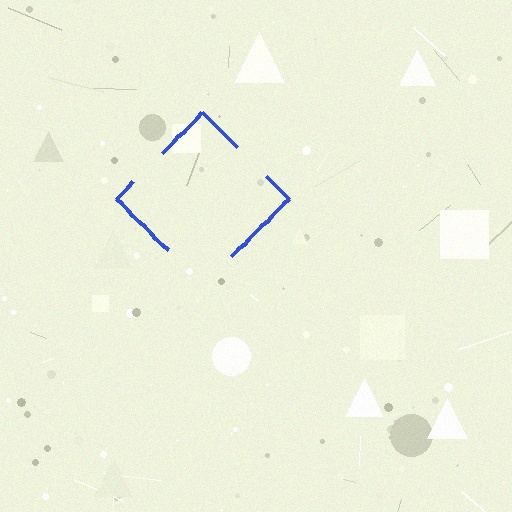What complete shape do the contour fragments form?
The contour fragments form a diamond.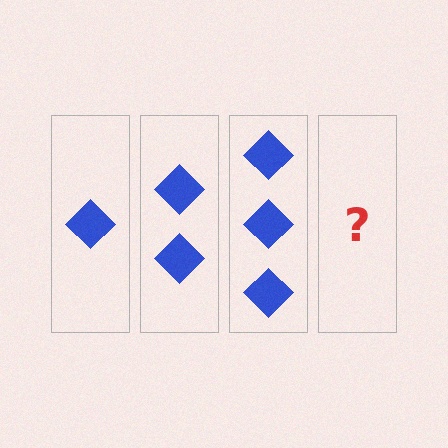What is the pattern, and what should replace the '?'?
The pattern is that each step adds one more diamond. The '?' should be 4 diamonds.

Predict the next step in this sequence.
The next step is 4 diamonds.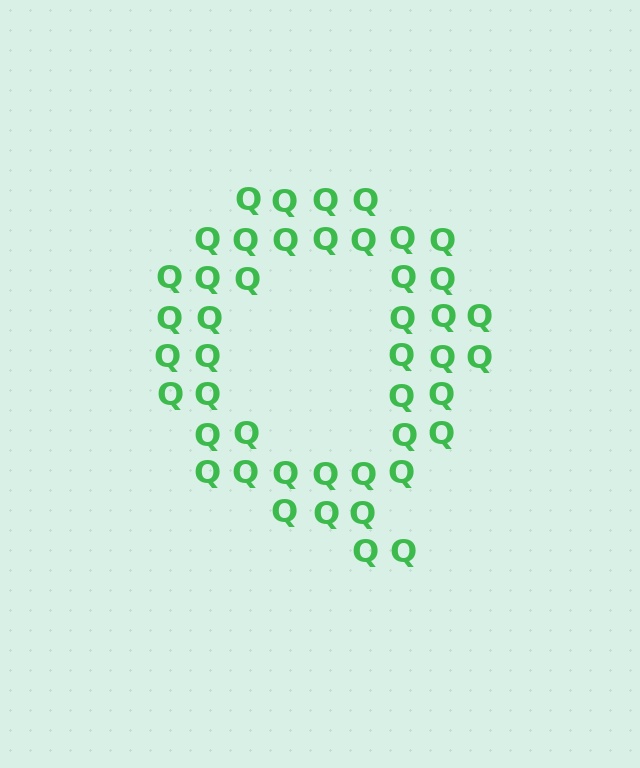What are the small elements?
The small elements are letter Q's.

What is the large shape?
The large shape is the letter Q.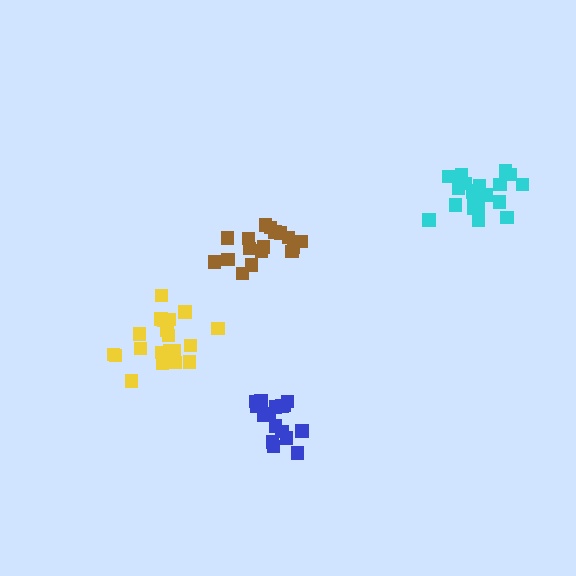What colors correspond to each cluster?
The clusters are colored: brown, blue, yellow, cyan.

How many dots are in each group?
Group 1: 18 dots, Group 2: 16 dots, Group 3: 21 dots, Group 4: 21 dots (76 total).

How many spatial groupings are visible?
There are 4 spatial groupings.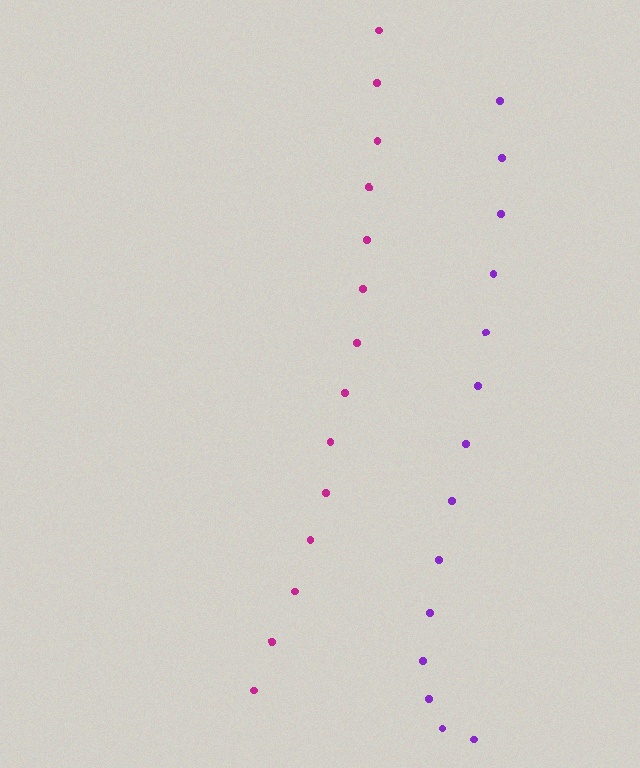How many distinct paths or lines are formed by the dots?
There are 2 distinct paths.